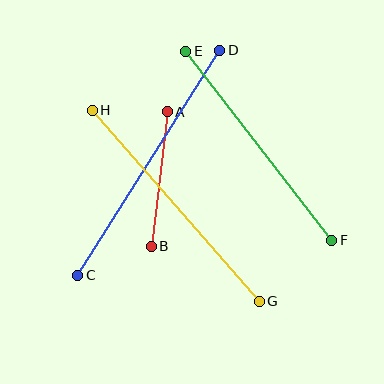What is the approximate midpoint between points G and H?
The midpoint is at approximately (176, 206) pixels.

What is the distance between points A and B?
The distance is approximately 135 pixels.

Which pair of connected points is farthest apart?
Points C and D are farthest apart.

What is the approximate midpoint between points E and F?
The midpoint is at approximately (259, 146) pixels.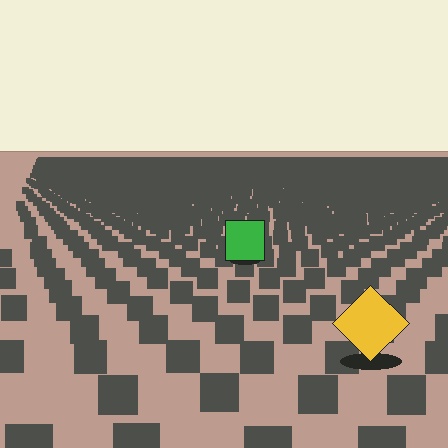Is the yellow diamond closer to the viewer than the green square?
Yes. The yellow diamond is closer — you can tell from the texture gradient: the ground texture is coarser near it.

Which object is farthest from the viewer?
The green square is farthest from the viewer. It appears smaller and the ground texture around it is denser.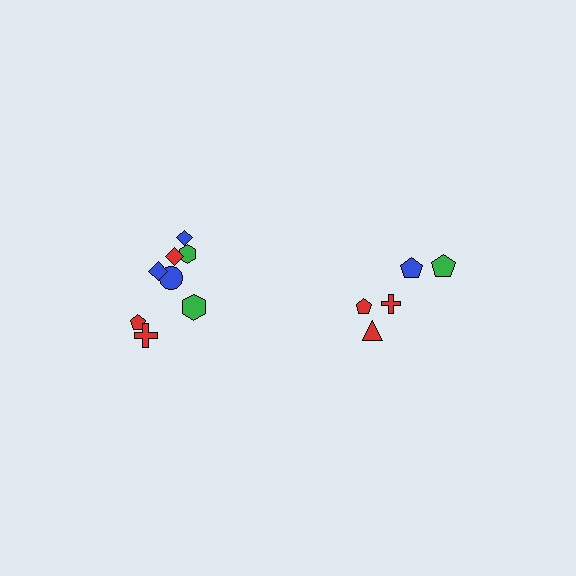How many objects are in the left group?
There are 8 objects.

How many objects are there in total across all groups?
There are 13 objects.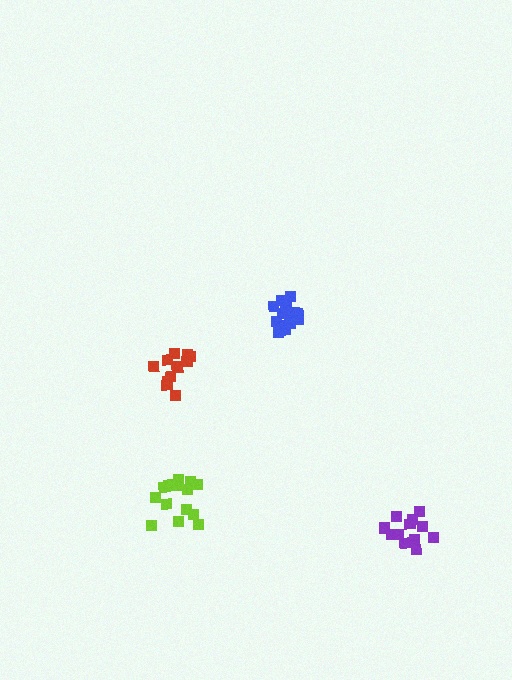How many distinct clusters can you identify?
There are 4 distinct clusters.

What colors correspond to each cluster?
The clusters are colored: red, blue, purple, lime.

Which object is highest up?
The blue cluster is topmost.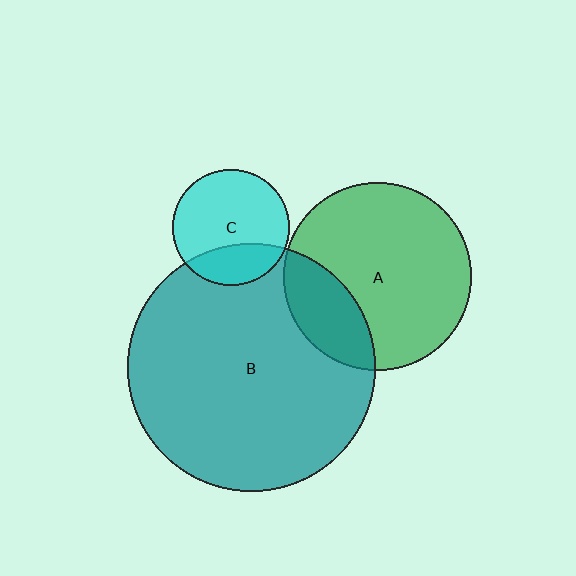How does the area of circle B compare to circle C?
Approximately 4.6 times.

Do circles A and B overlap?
Yes.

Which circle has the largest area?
Circle B (teal).